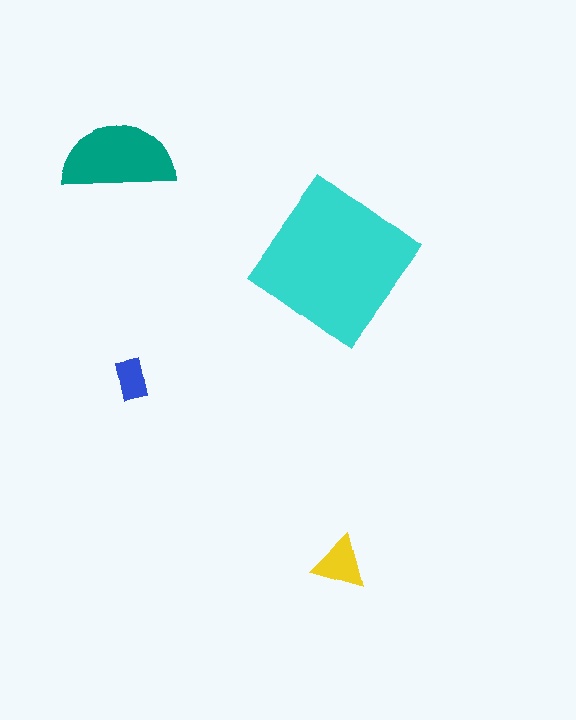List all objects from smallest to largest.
The blue rectangle, the yellow triangle, the teal semicircle, the cyan diamond.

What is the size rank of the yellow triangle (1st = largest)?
3rd.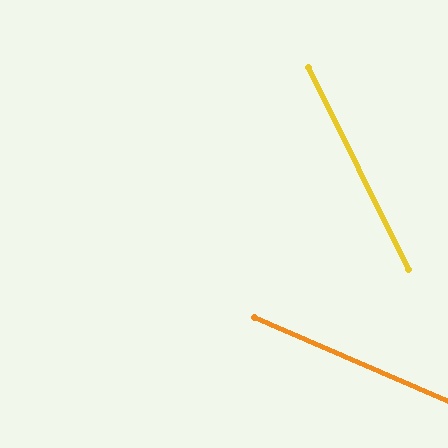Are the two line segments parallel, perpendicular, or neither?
Neither parallel nor perpendicular — they differ by about 40°.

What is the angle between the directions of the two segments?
Approximately 40 degrees.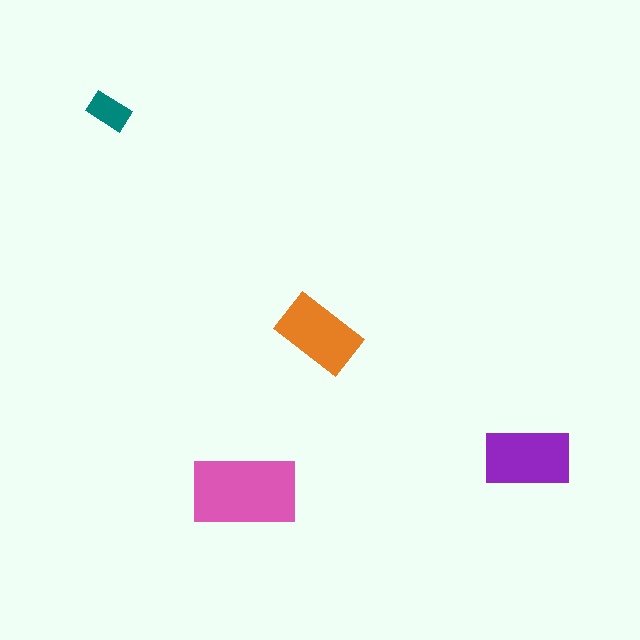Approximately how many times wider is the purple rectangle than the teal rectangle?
About 2 times wider.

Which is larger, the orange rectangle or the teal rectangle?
The orange one.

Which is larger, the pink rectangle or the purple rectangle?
The pink one.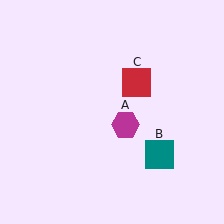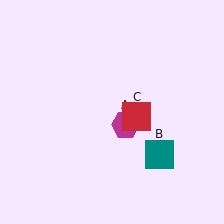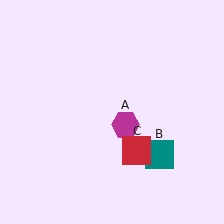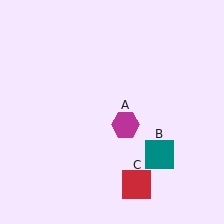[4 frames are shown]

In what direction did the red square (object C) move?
The red square (object C) moved down.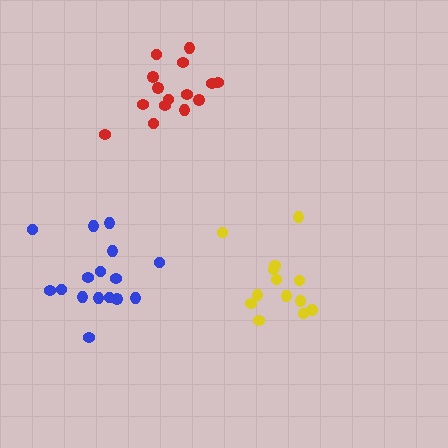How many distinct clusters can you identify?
There are 3 distinct clusters.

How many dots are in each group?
Group 1: 13 dots, Group 2: 15 dots, Group 3: 16 dots (44 total).